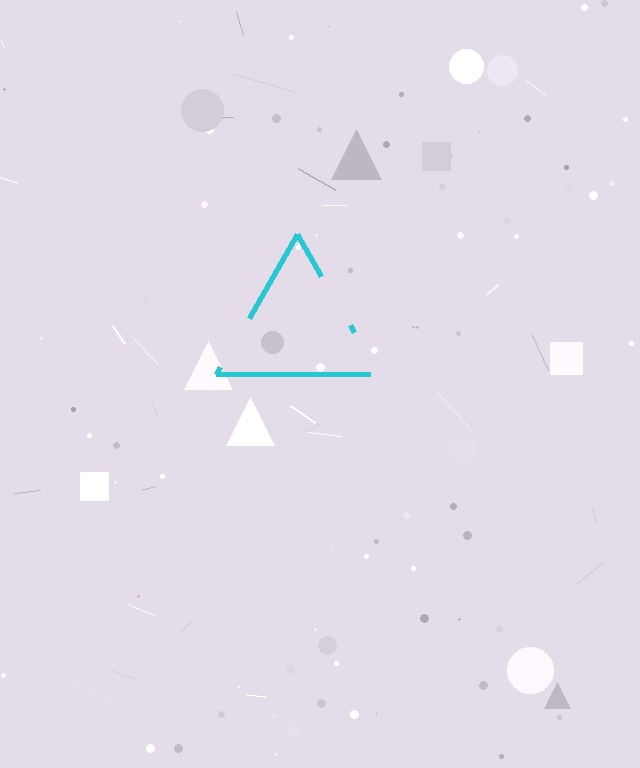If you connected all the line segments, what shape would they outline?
They would outline a triangle.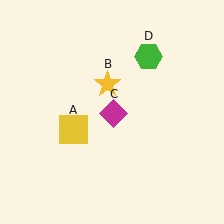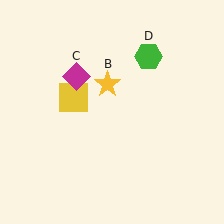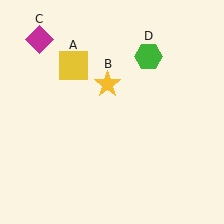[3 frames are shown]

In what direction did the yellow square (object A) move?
The yellow square (object A) moved up.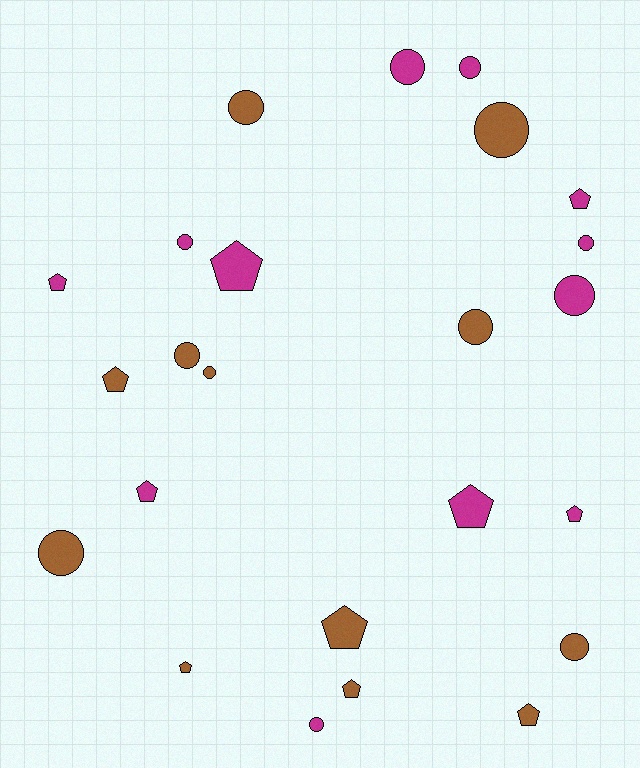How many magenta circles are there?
There are 6 magenta circles.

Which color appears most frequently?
Brown, with 12 objects.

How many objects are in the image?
There are 24 objects.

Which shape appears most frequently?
Circle, with 13 objects.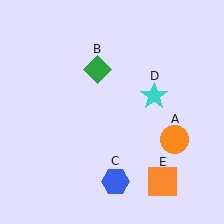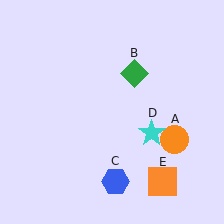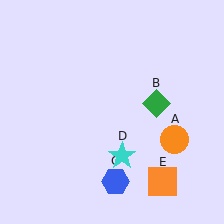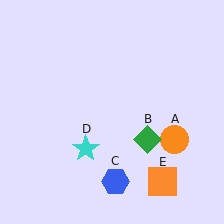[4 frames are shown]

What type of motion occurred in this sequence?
The green diamond (object B), cyan star (object D) rotated clockwise around the center of the scene.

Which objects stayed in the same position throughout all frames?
Orange circle (object A) and blue hexagon (object C) and orange square (object E) remained stationary.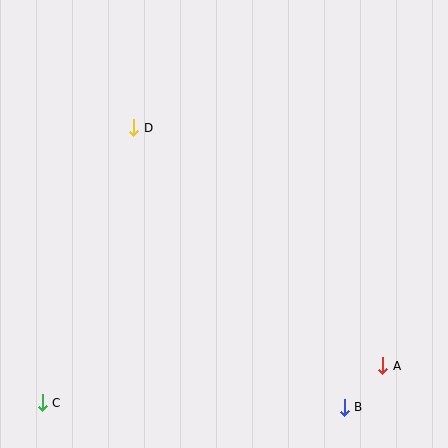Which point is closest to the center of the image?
Point D at (134, 128) is closest to the center.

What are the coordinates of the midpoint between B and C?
The midpoint between B and C is at (193, 405).